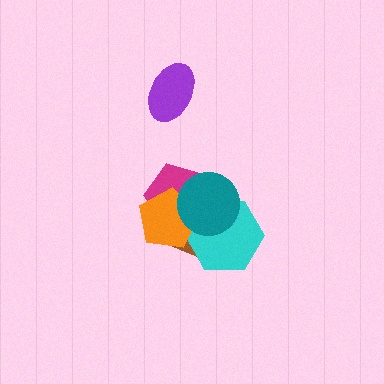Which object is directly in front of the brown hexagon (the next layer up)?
The cyan hexagon is directly in front of the brown hexagon.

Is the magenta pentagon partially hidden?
Yes, it is partially covered by another shape.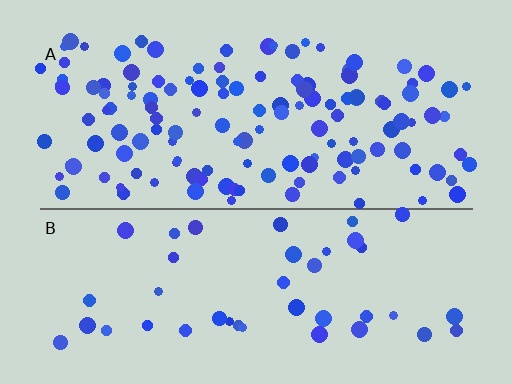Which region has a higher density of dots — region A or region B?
A (the top).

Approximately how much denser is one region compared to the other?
Approximately 3.0× — region A over region B.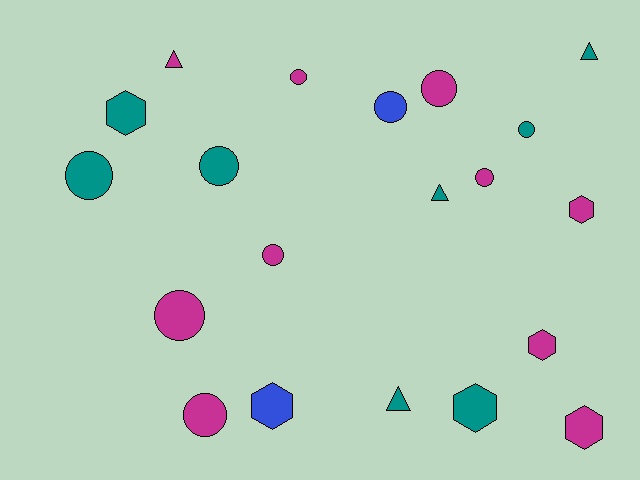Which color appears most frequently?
Magenta, with 10 objects.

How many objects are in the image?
There are 20 objects.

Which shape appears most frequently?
Circle, with 10 objects.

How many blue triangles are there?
There are no blue triangles.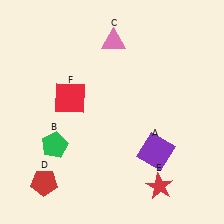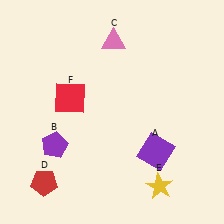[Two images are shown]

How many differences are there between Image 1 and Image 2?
There are 2 differences between the two images.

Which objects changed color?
B changed from green to purple. E changed from red to yellow.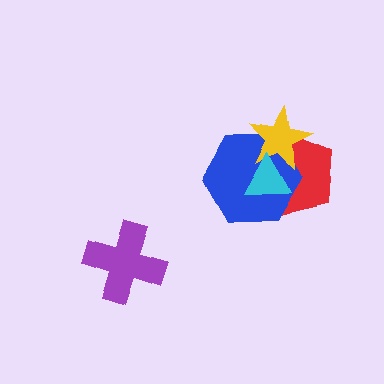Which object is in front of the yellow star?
The cyan triangle is in front of the yellow star.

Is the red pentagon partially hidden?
Yes, it is partially covered by another shape.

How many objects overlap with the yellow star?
3 objects overlap with the yellow star.